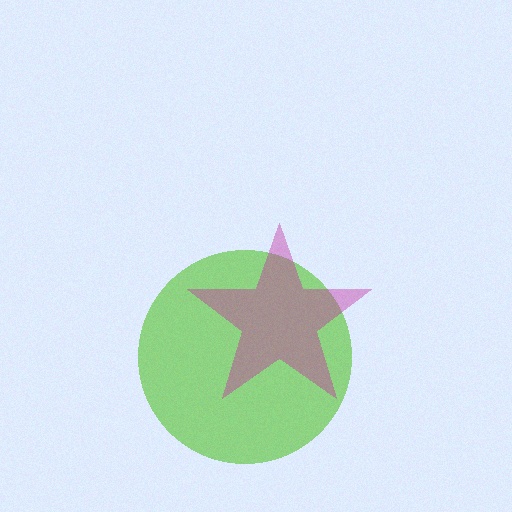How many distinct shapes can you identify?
There are 2 distinct shapes: a lime circle, a magenta star.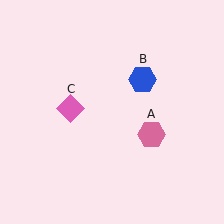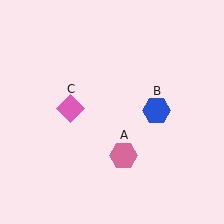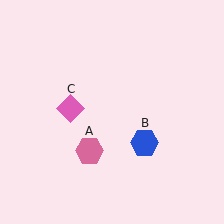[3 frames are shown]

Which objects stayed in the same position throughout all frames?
Pink diamond (object C) remained stationary.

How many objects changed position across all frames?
2 objects changed position: pink hexagon (object A), blue hexagon (object B).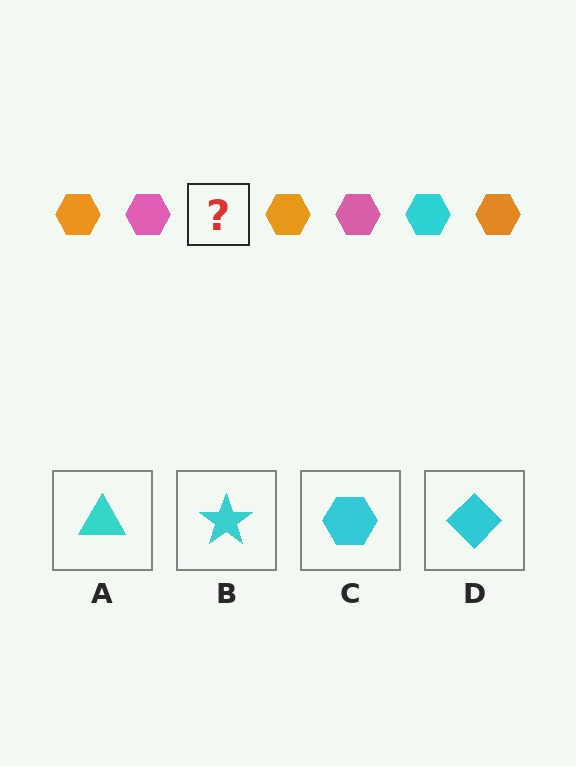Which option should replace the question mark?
Option C.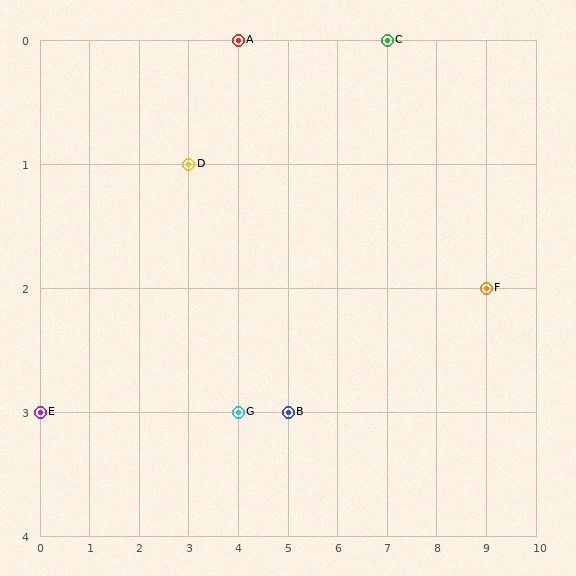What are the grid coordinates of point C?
Point C is at grid coordinates (7, 0).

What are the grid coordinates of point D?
Point D is at grid coordinates (3, 1).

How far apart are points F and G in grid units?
Points F and G are 5 columns and 1 row apart (about 5.1 grid units diagonally).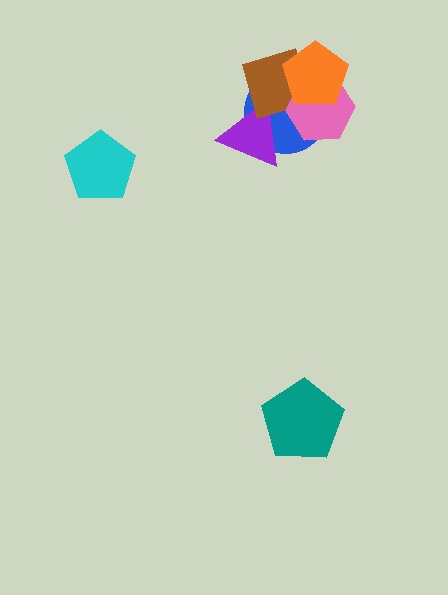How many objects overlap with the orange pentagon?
3 objects overlap with the orange pentagon.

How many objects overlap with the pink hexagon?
3 objects overlap with the pink hexagon.